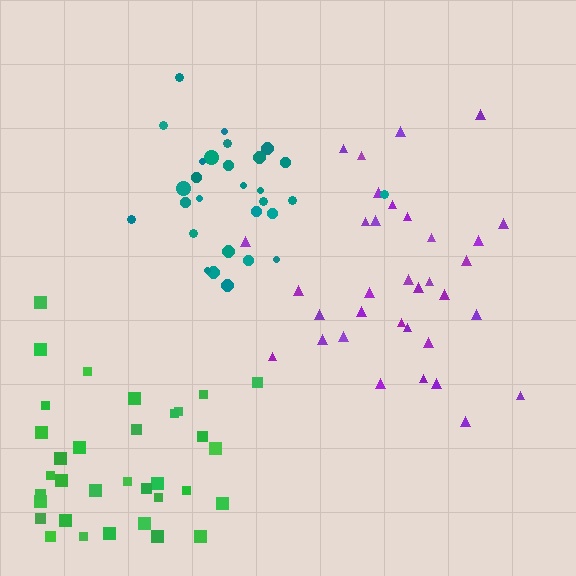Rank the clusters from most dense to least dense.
teal, purple, green.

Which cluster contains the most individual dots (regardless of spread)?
Green (34).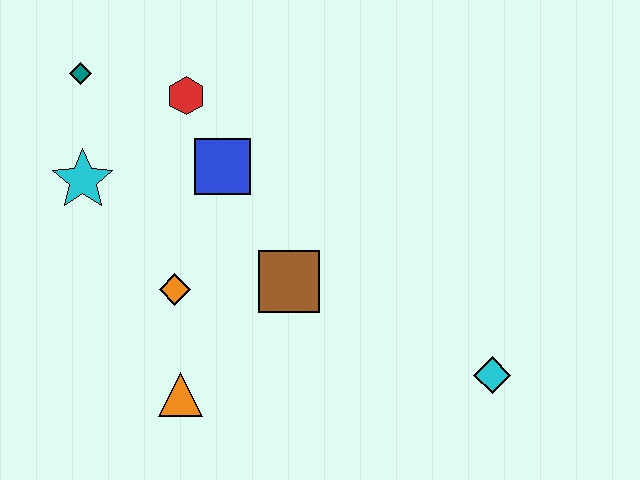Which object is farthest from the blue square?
The cyan diamond is farthest from the blue square.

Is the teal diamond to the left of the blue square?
Yes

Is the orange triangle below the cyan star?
Yes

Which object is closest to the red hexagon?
The blue square is closest to the red hexagon.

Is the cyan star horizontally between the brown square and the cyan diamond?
No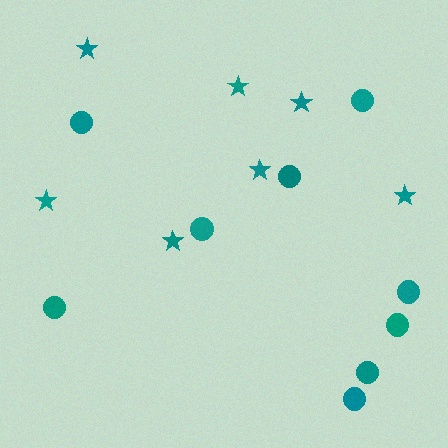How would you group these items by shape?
There are 2 groups: one group of stars (7) and one group of circles (9).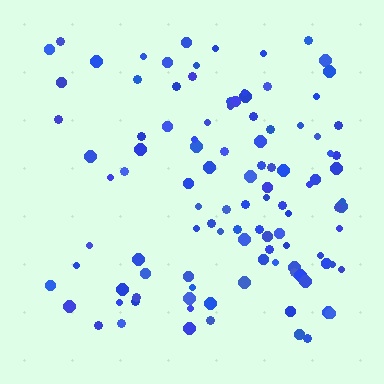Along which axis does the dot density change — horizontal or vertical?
Horizontal.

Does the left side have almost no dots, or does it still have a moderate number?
Still a moderate number, just noticeably fewer than the right.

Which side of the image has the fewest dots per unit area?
The left.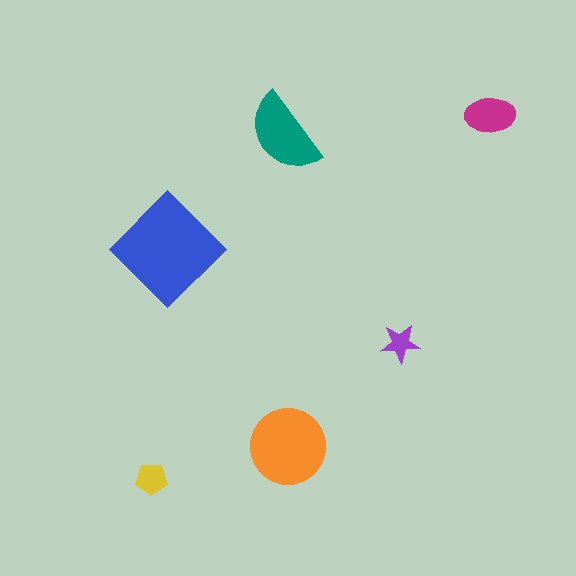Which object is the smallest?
The purple star.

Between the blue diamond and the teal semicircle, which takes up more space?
The blue diamond.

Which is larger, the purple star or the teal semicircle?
The teal semicircle.